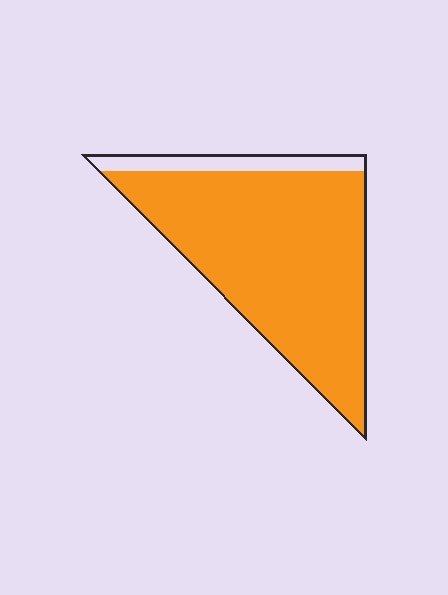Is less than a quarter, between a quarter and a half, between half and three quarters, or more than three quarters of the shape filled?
More than three quarters.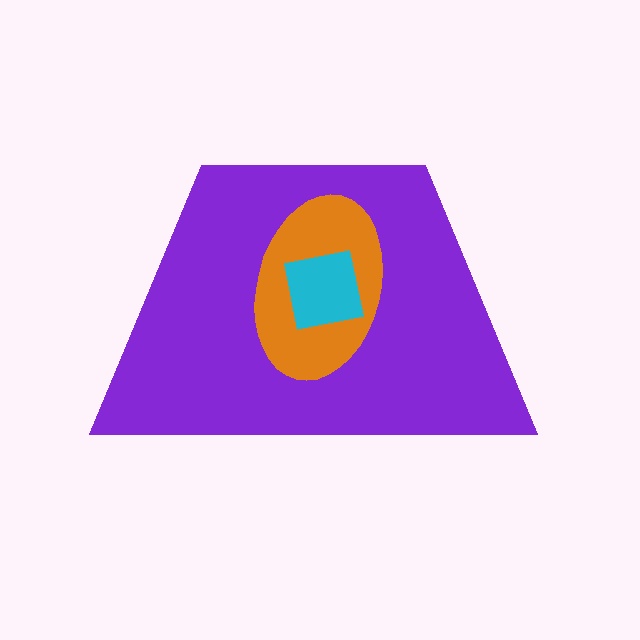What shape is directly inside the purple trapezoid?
The orange ellipse.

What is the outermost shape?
The purple trapezoid.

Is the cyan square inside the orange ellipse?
Yes.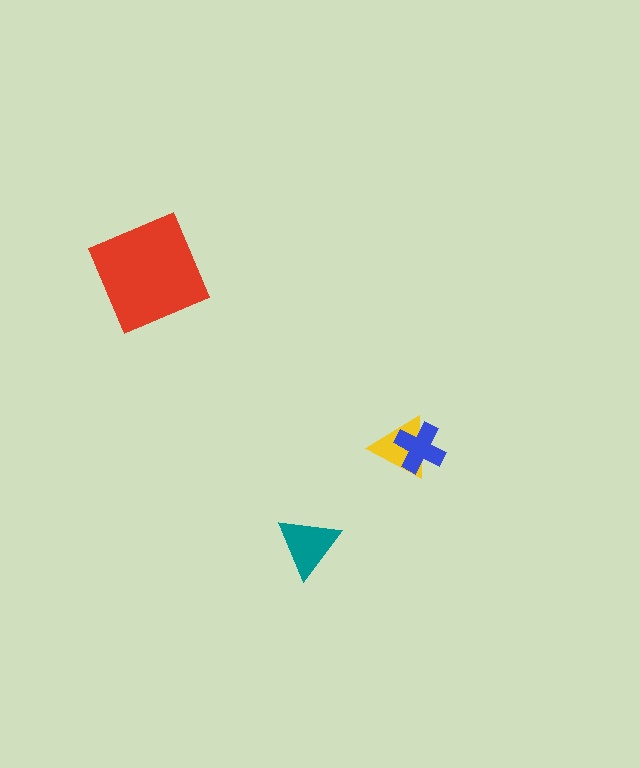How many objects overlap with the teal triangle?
0 objects overlap with the teal triangle.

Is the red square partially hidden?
No, no other shape covers it.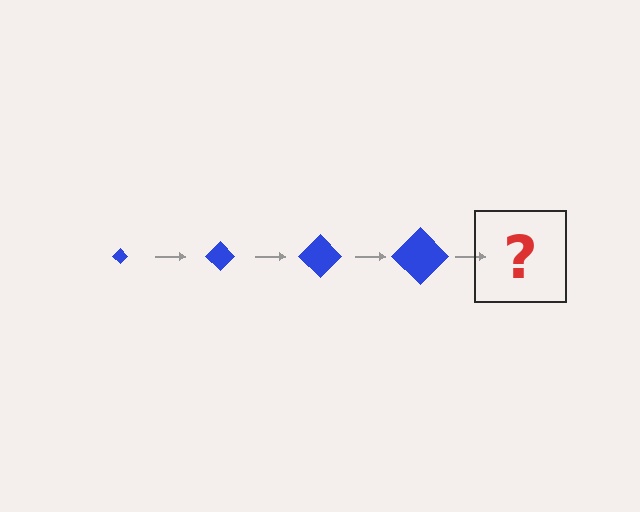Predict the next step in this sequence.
The next step is a blue diamond, larger than the previous one.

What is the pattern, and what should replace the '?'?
The pattern is that the diamond gets progressively larger each step. The '?' should be a blue diamond, larger than the previous one.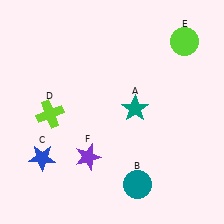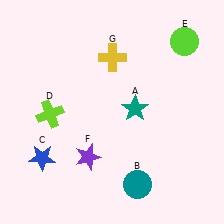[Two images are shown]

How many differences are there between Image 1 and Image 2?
There is 1 difference between the two images.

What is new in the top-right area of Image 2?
A yellow cross (G) was added in the top-right area of Image 2.